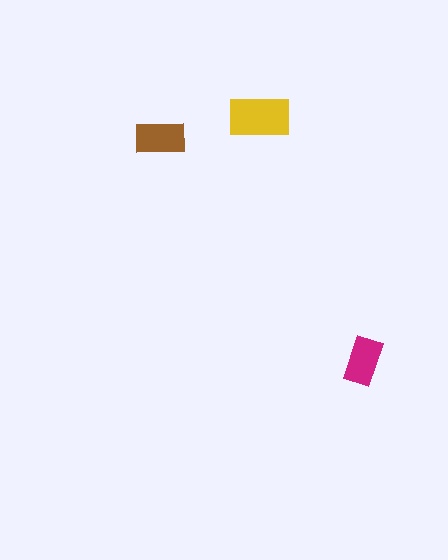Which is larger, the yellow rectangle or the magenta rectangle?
The yellow one.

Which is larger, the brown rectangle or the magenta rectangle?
The brown one.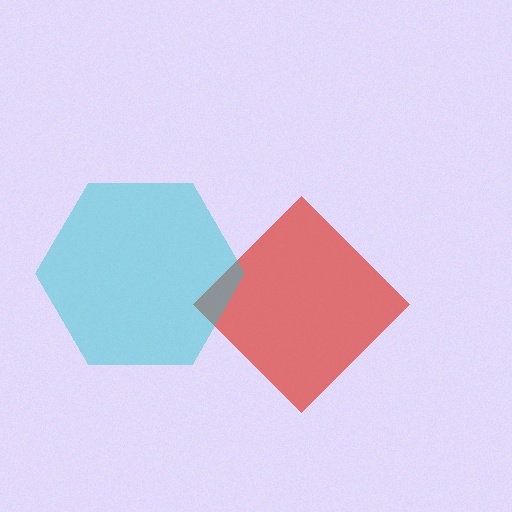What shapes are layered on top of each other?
The layered shapes are: a red diamond, a cyan hexagon.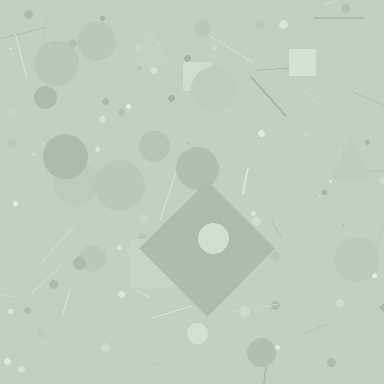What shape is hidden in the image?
A diamond is hidden in the image.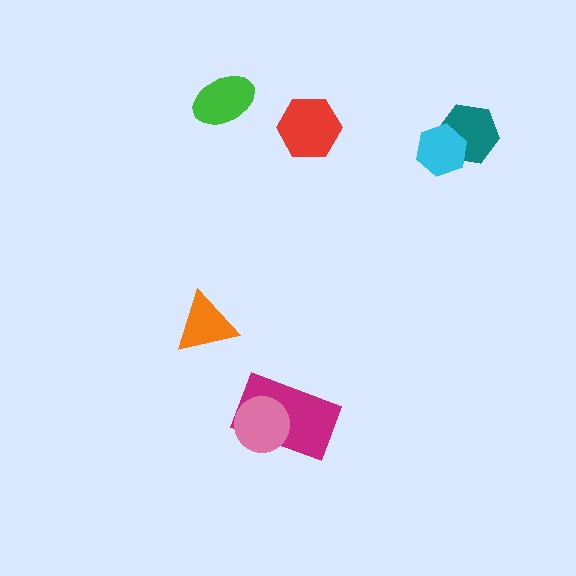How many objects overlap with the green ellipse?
0 objects overlap with the green ellipse.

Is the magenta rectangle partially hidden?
Yes, it is partially covered by another shape.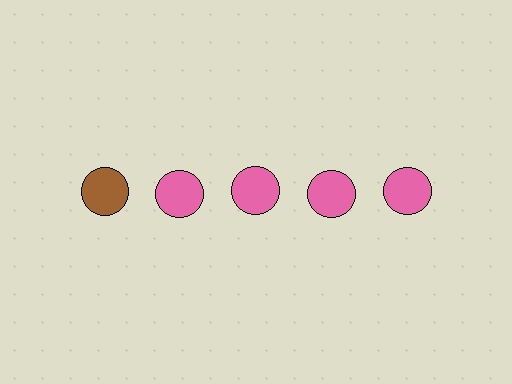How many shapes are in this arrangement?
There are 5 shapes arranged in a grid pattern.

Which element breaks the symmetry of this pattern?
The brown circle in the top row, leftmost column breaks the symmetry. All other shapes are pink circles.